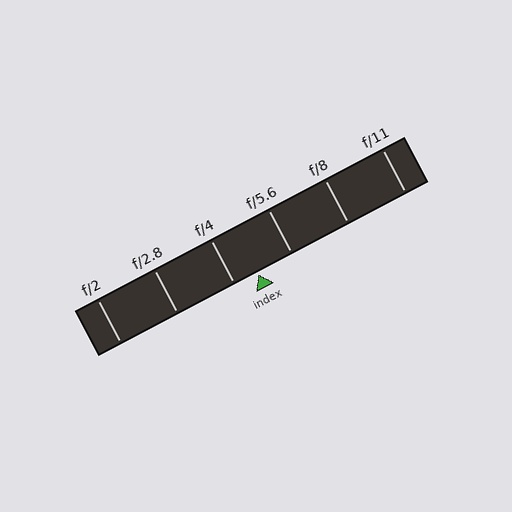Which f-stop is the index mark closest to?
The index mark is closest to f/4.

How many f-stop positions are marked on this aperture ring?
There are 6 f-stop positions marked.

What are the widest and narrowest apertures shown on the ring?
The widest aperture shown is f/2 and the narrowest is f/11.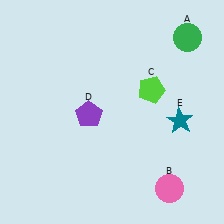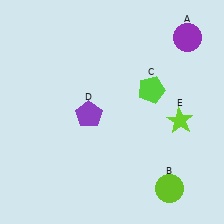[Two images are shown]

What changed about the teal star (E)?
In Image 1, E is teal. In Image 2, it changed to lime.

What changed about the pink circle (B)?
In Image 1, B is pink. In Image 2, it changed to lime.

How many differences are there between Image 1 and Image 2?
There are 3 differences between the two images.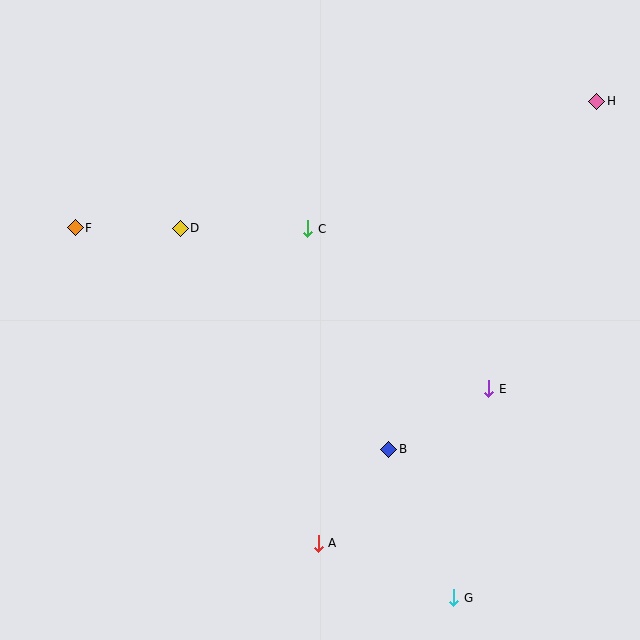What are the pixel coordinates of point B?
Point B is at (389, 449).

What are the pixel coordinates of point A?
Point A is at (318, 543).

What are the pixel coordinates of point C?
Point C is at (308, 229).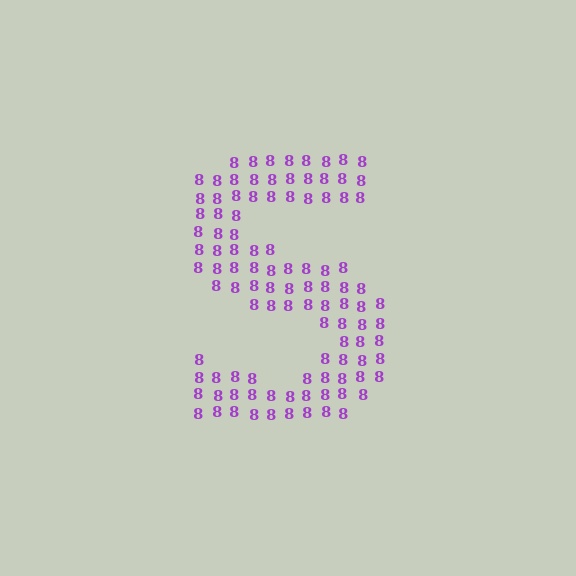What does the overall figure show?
The overall figure shows the letter S.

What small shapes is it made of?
It is made of small digit 8's.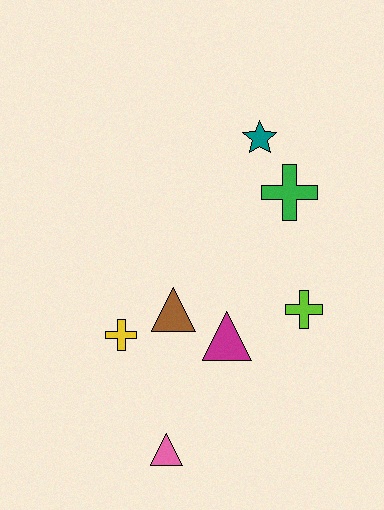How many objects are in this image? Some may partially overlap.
There are 7 objects.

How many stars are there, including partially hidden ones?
There is 1 star.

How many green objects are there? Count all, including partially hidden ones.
There is 1 green object.